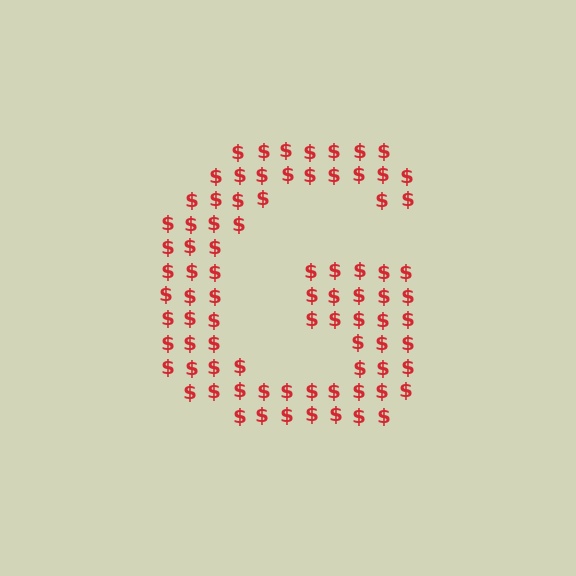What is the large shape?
The large shape is the letter G.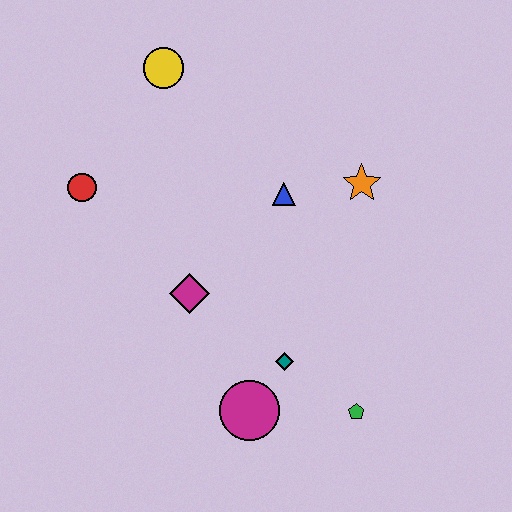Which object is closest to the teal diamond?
The magenta circle is closest to the teal diamond.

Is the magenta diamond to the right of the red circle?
Yes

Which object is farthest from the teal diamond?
The yellow circle is farthest from the teal diamond.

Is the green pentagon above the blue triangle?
No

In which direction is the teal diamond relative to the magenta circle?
The teal diamond is above the magenta circle.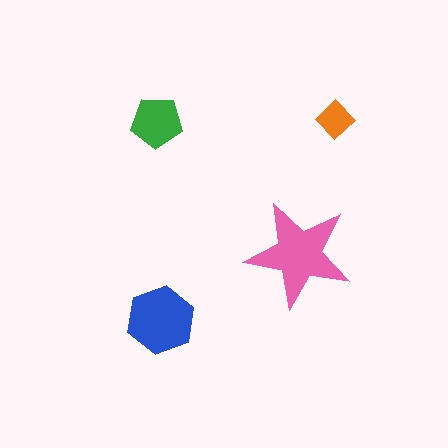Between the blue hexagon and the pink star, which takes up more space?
The pink star.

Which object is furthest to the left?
The green pentagon is leftmost.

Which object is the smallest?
The orange diamond.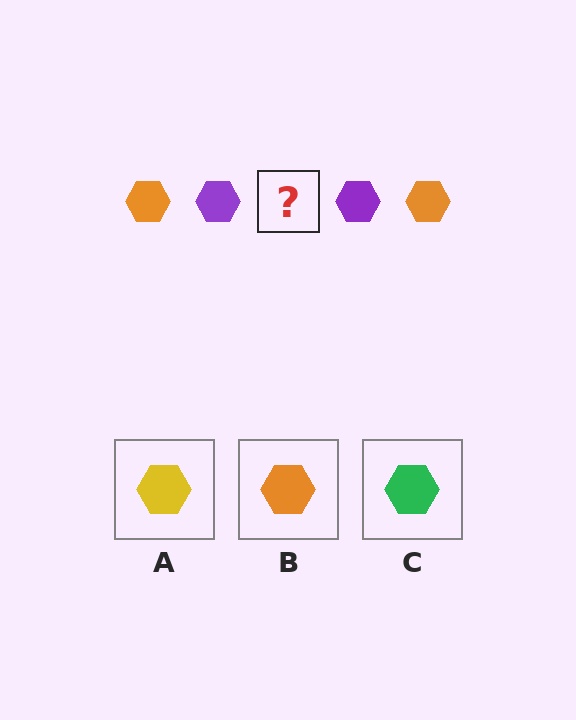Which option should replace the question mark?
Option B.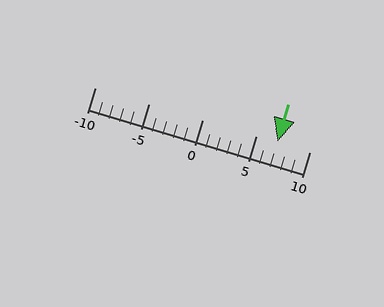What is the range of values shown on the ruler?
The ruler shows values from -10 to 10.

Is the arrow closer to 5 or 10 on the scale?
The arrow is closer to 5.